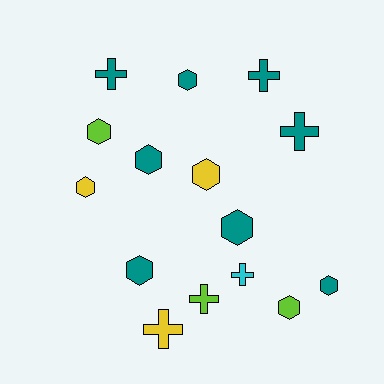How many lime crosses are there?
There is 1 lime cross.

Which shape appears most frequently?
Hexagon, with 9 objects.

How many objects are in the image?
There are 15 objects.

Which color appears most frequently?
Teal, with 8 objects.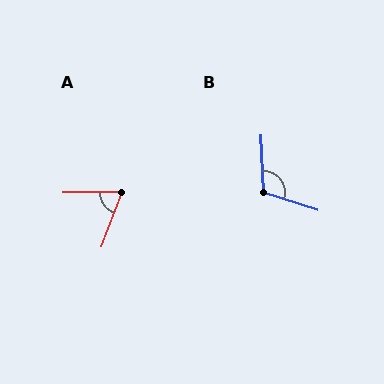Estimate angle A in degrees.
Approximately 69 degrees.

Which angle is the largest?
B, at approximately 110 degrees.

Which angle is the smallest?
A, at approximately 69 degrees.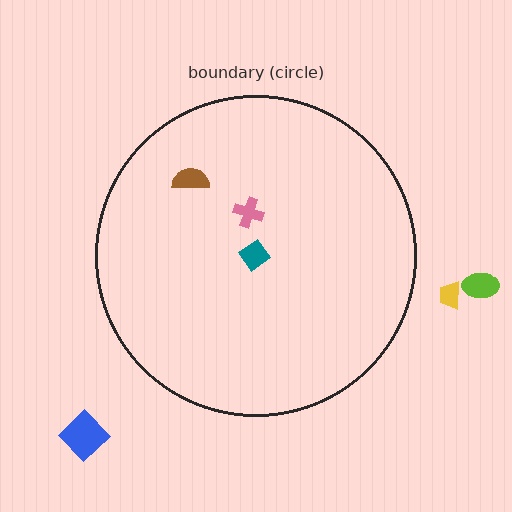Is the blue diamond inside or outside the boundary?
Outside.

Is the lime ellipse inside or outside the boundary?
Outside.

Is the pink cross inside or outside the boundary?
Inside.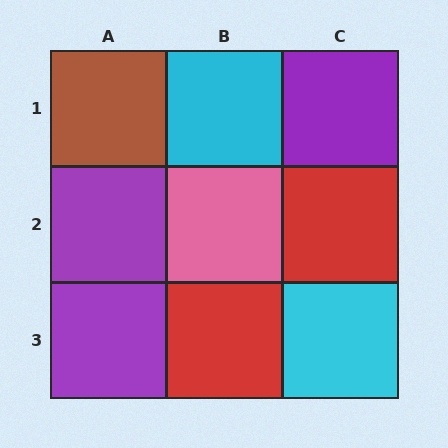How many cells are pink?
1 cell is pink.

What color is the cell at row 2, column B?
Pink.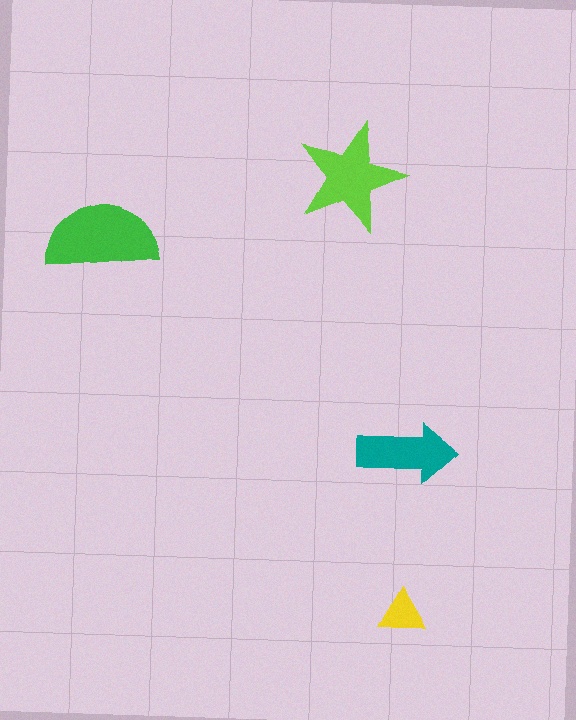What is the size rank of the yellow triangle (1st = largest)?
4th.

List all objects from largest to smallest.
The green semicircle, the lime star, the teal arrow, the yellow triangle.